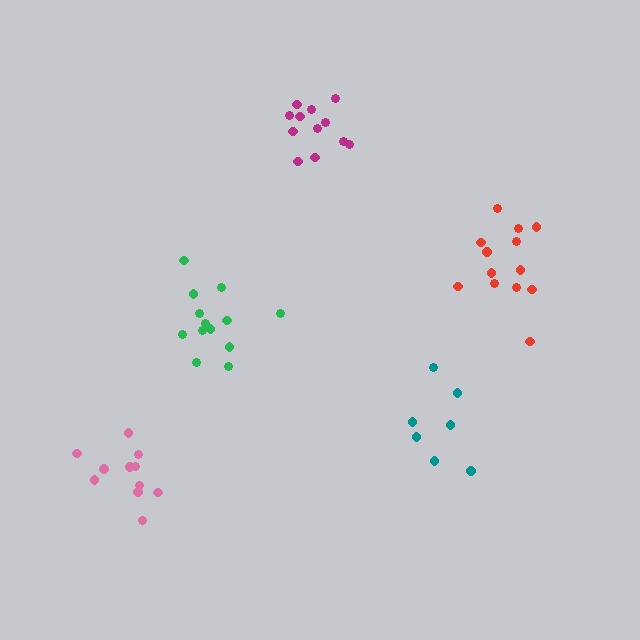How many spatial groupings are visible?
There are 5 spatial groupings.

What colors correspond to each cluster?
The clusters are colored: teal, red, green, magenta, pink.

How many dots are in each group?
Group 1: 7 dots, Group 2: 13 dots, Group 3: 13 dots, Group 4: 12 dots, Group 5: 11 dots (56 total).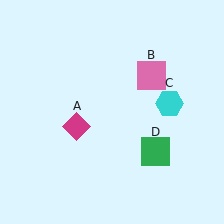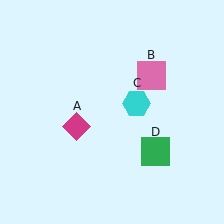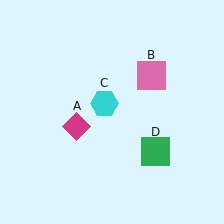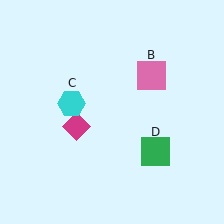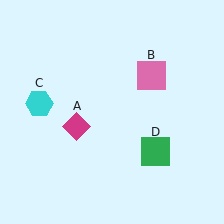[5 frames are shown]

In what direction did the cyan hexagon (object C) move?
The cyan hexagon (object C) moved left.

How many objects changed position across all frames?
1 object changed position: cyan hexagon (object C).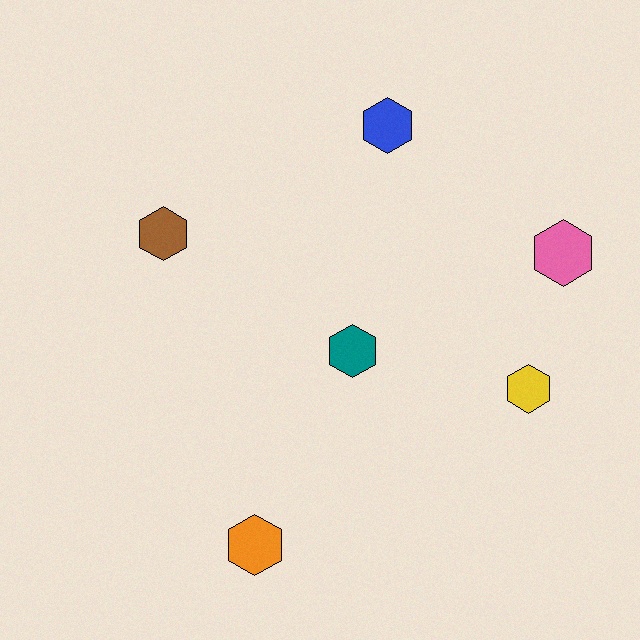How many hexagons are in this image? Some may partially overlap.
There are 6 hexagons.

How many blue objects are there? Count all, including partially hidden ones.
There is 1 blue object.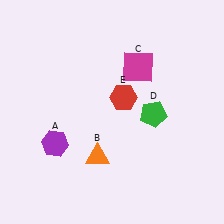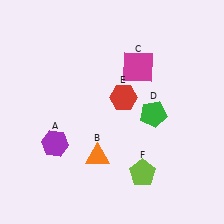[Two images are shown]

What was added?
A lime pentagon (F) was added in Image 2.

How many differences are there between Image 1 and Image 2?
There is 1 difference between the two images.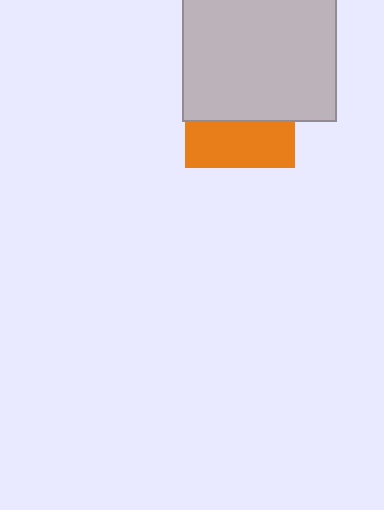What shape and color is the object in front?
The object in front is a light gray square.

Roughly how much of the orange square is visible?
A small part of it is visible (roughly 43%).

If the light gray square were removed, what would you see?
You would see the complete orange square.